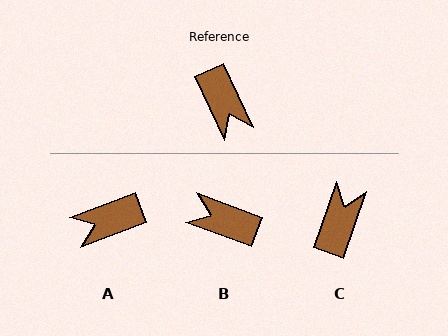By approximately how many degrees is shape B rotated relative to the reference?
Approximately 135 degrees clockwise.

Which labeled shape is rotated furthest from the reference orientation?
C, about 136 degrees away.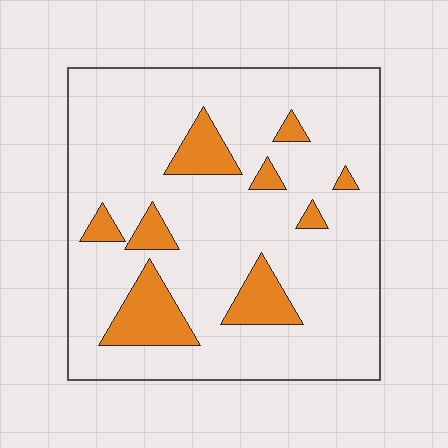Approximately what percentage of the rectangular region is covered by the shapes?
Approximately 15%.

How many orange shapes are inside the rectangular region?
9.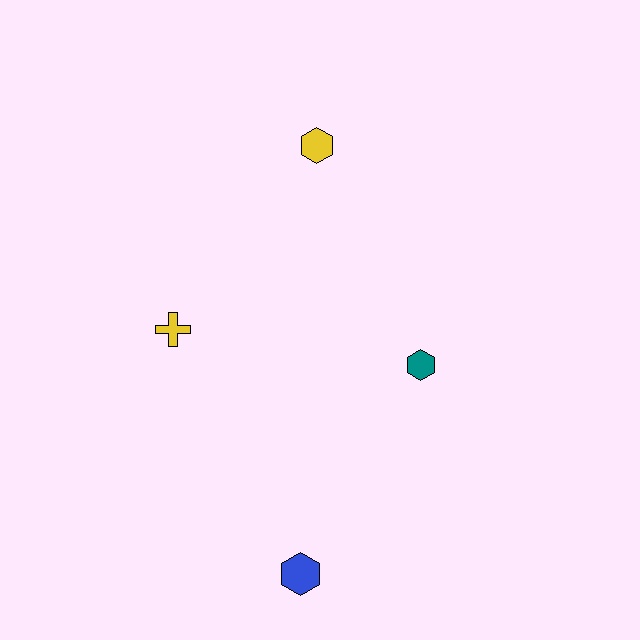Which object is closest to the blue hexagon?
The teal hexagon is closest to the blue hexagon.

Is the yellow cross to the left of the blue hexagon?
Yes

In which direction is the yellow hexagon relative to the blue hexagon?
The yellow hexagon is above the blue hexagon.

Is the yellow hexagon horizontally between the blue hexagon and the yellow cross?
No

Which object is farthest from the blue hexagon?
The yellow hexagon is farthest from the blue hexagon.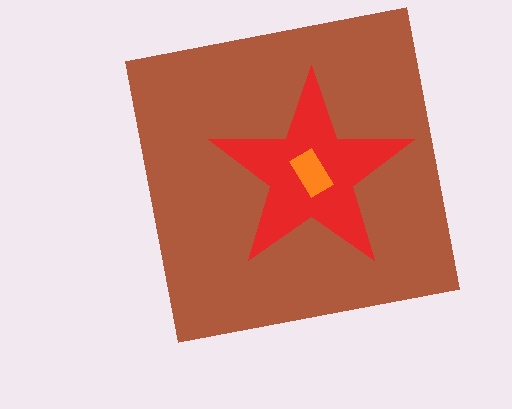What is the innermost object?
The orange rectangle.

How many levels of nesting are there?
3.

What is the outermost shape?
The brown square.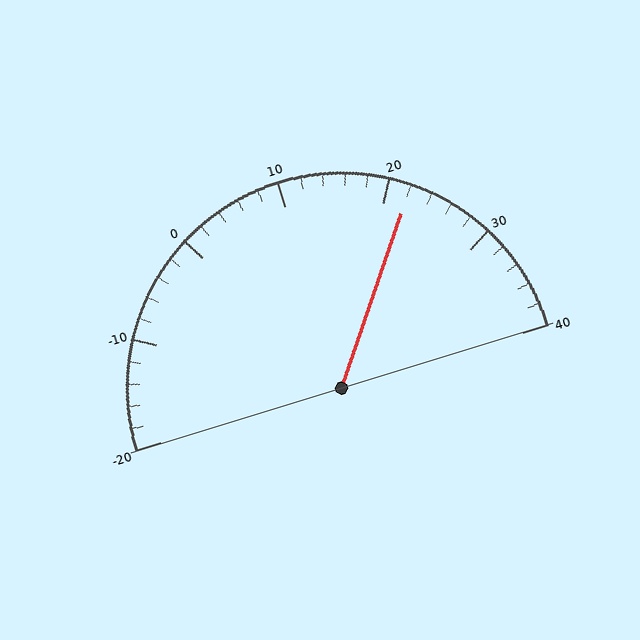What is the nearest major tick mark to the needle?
The nearest major tick mark is 20.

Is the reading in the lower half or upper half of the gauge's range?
The reading is in the upper half of the range (-20 to 40).